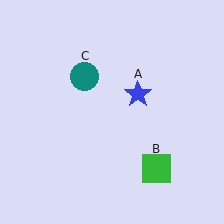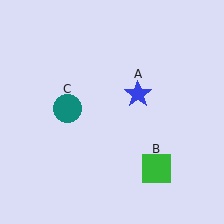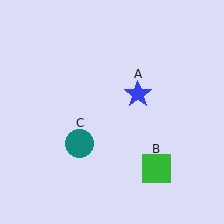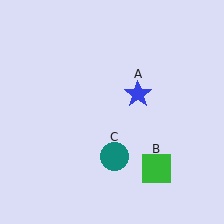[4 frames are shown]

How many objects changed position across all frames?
1 object changed position: teal circle (object C).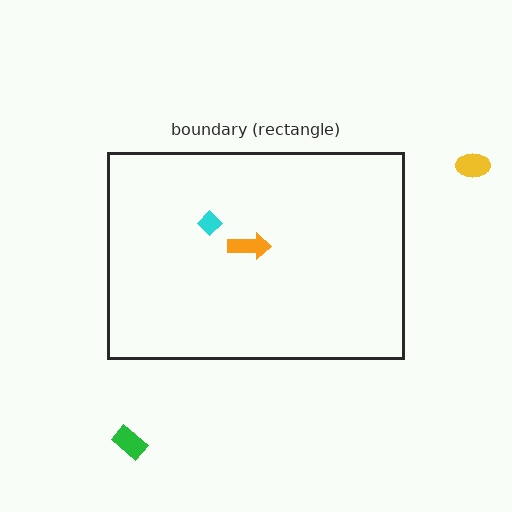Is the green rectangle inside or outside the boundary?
Outside.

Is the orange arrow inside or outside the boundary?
Inside.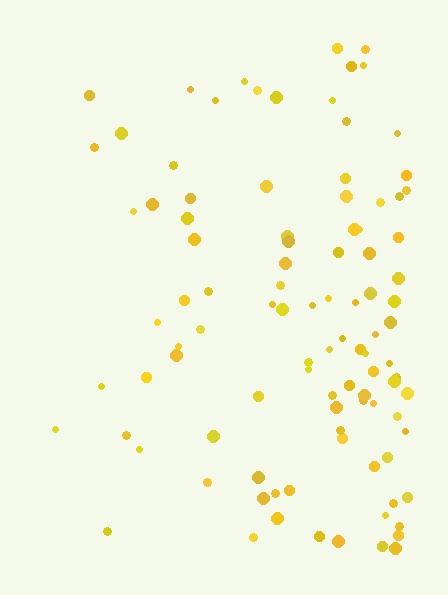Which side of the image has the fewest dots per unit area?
The left.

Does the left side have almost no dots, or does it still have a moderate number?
Still a moderate number, just noticeably fewer than the right.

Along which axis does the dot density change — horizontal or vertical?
Horizontal.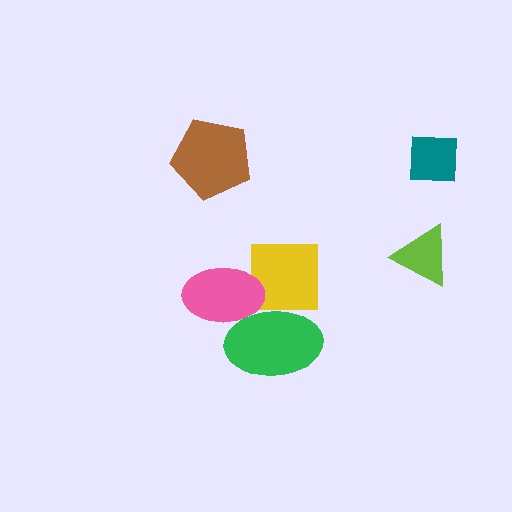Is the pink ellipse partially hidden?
Yes, it is partially covered by another shape.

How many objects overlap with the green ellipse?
2 objects overlap with the green ellipse.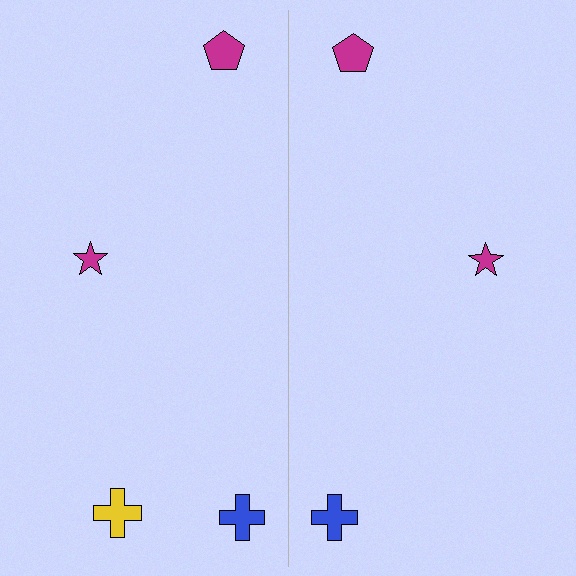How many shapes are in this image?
There are 7 shapes in this image.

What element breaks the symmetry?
A yellow cross is missing from the right side.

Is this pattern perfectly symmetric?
No, the pattern is not perfectly symmetric. A yellow cross is missing from the right side.